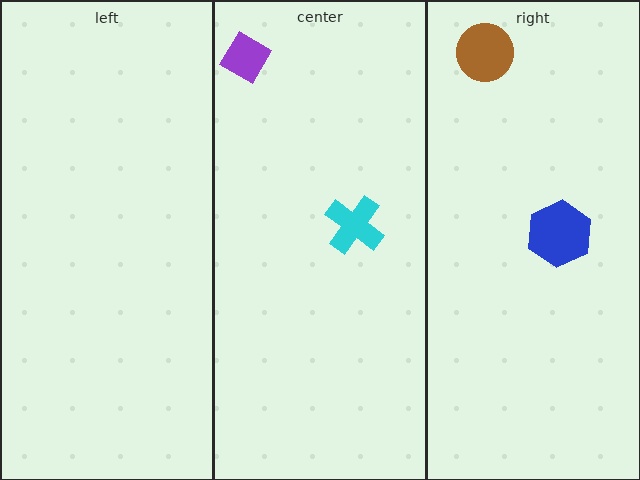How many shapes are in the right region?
2.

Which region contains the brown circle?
The right region.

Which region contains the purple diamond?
The center region.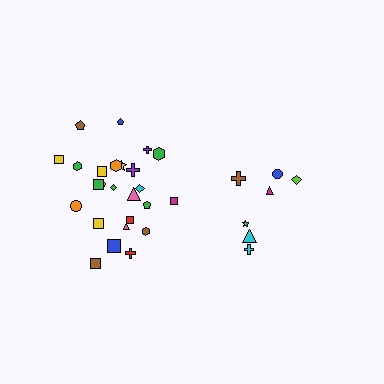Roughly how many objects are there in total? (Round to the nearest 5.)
Roughly 30 objects in total.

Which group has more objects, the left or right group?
The left group.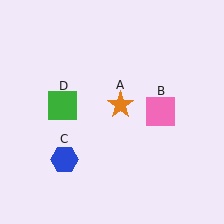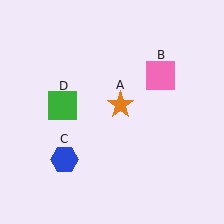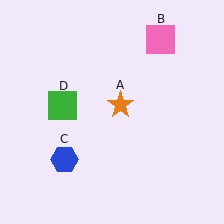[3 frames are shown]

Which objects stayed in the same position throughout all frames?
Orange star (object A) and blue hexagon (object C) and green square (object D) remained stationary.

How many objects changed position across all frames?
1 object changed position: pink square (object B).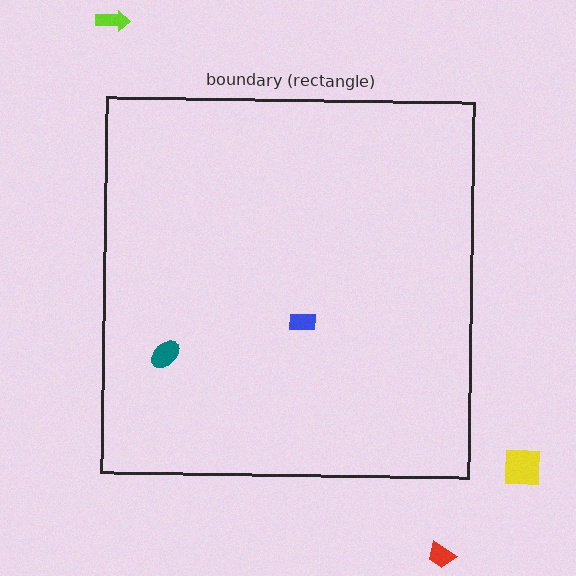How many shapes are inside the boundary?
2 inside, 3 outside.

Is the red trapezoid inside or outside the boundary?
Outside.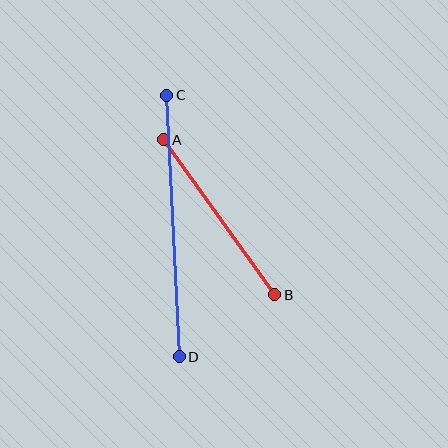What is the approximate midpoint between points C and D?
The midpoint is at approximately (173, 226) pixels.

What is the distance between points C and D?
The distance is approximately 262 pixels.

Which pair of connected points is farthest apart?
Points C and D are farthest apart.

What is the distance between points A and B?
The distance is approximately 191 pixels.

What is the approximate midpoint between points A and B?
The midpoint is at approximately (219, 217) pixels.